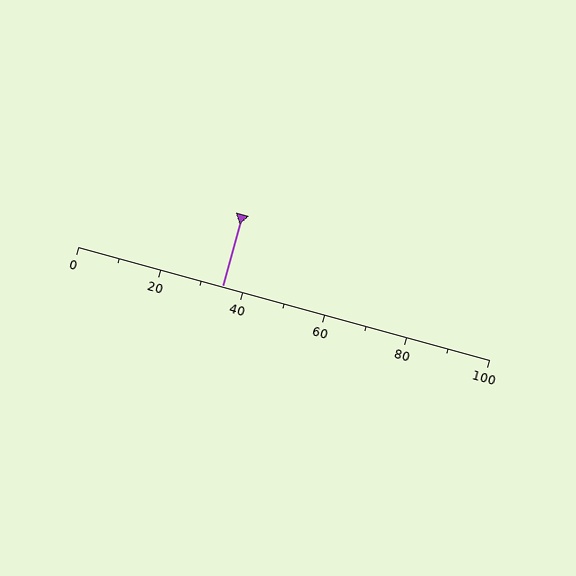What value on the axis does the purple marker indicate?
The marker indicates approximately 35.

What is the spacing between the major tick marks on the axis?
The major ticks are spaced 20 apart.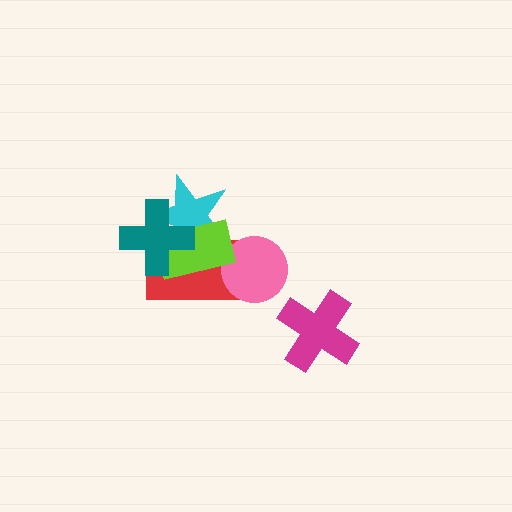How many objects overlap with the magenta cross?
0 objects overlap with the magenta cross.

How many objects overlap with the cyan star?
3 objects overlap with the cyan star.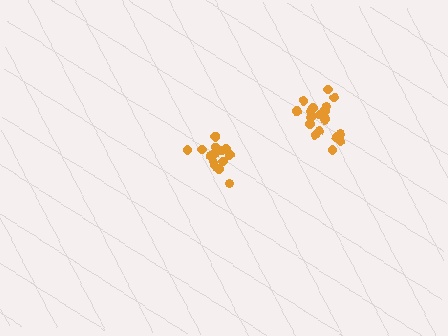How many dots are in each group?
Group 1: 20 dots, Group 2: 16 dots (36 total).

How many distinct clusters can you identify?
There are 2 distinct clusters.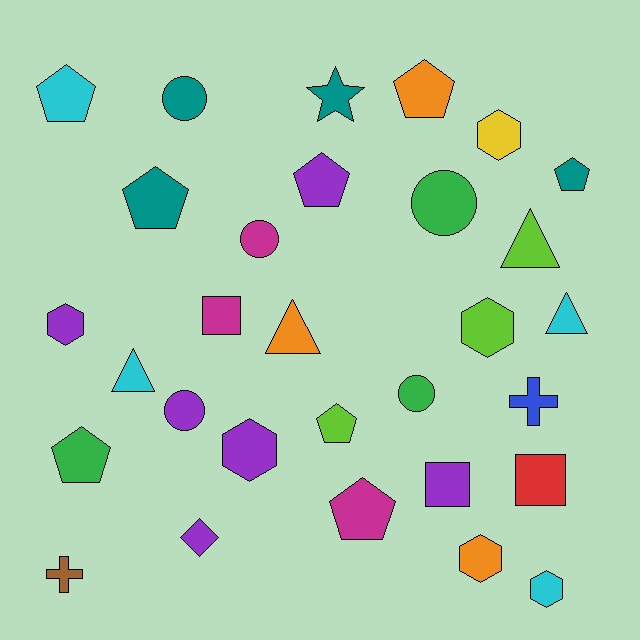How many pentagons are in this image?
There are 8 pentagons.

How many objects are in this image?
There are 30 objects.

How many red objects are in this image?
There is 1 red object.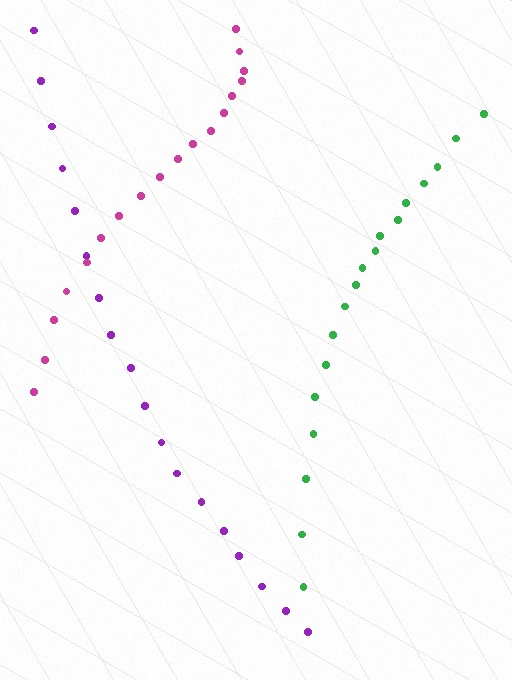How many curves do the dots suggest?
There are 3 distinct paths.